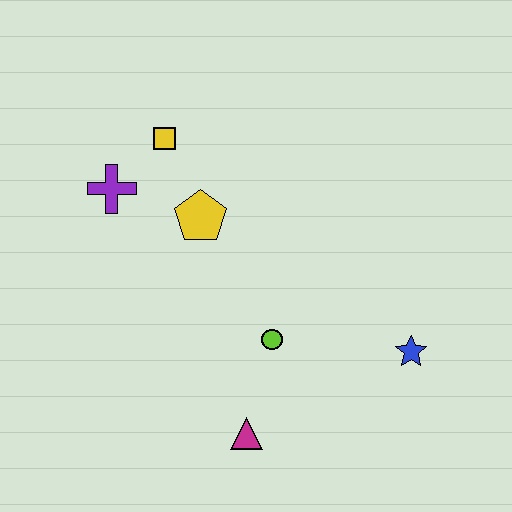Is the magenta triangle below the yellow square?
Yes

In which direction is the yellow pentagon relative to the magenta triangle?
The yellow pentagon is above the magenta triangle.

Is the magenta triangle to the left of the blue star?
Yes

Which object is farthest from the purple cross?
The blue star is farthest from the purple cross.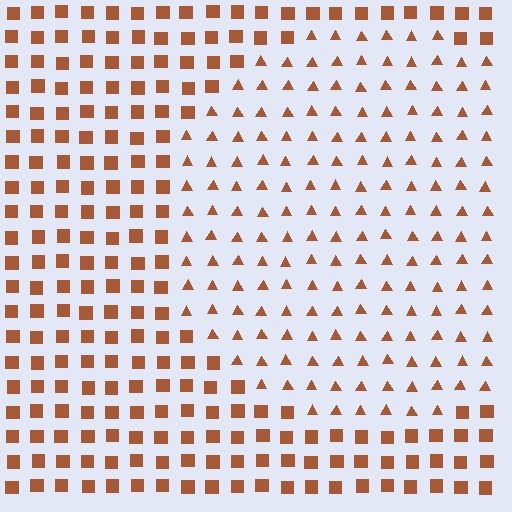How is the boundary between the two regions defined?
The boundary is defined by a change in element shape: triangles inside vs. squares outside. All elements share the same color and spacing.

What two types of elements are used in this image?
The image uses triangles inside the circle region and squares outside it.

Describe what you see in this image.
The image is filled with small brown elements arranged in a uniform grid. A circle-shaped region contains triangles, while the surrounding area contains squares. The boundary is defined purely by the change in element shape.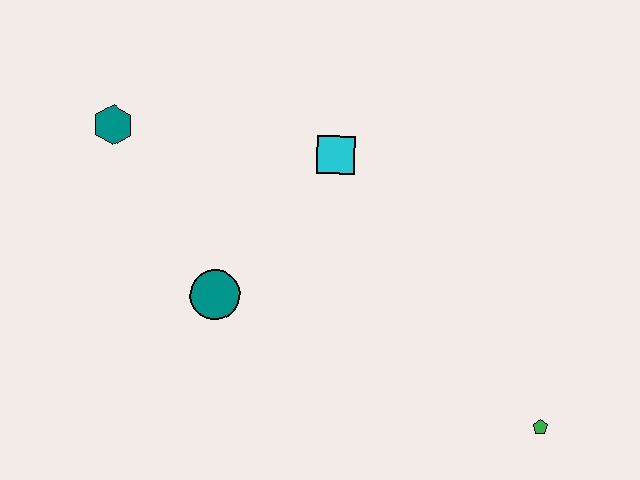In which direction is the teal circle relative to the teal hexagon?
The teal circle is below the teal hexagon.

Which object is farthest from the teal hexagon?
The green pentagon is farthest from the teal hexagon.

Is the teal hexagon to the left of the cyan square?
Yes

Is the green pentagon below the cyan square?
Yes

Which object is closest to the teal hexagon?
The teal circle is closest to the teal hexagon.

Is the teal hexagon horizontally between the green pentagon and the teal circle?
No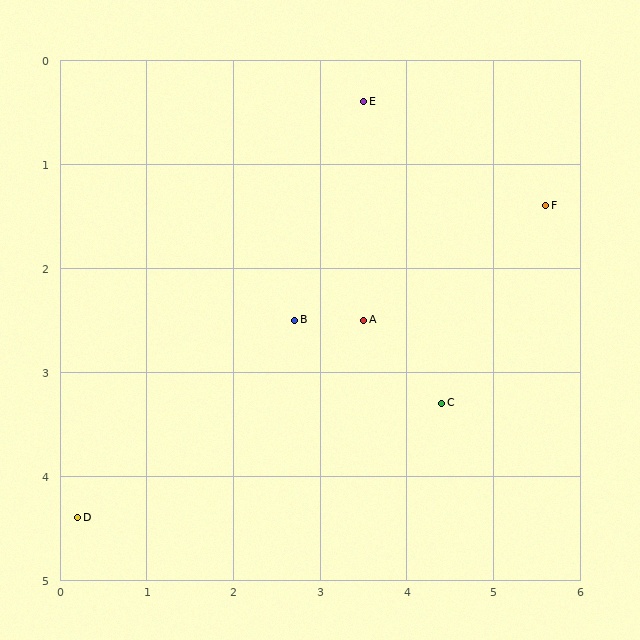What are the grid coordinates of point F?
Point F is at approximately (5.6, 1.4).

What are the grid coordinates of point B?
Point B is at approximately (2.7, 2.5).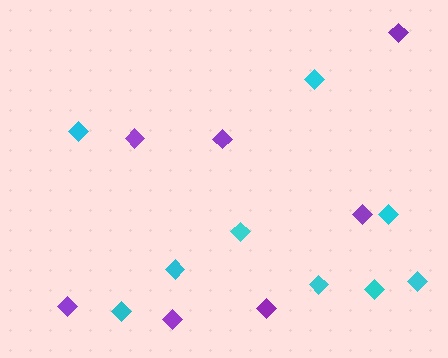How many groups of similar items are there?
There are 2 groups: one group of cyan diamonds (9) and one group of purple diamonds (7).